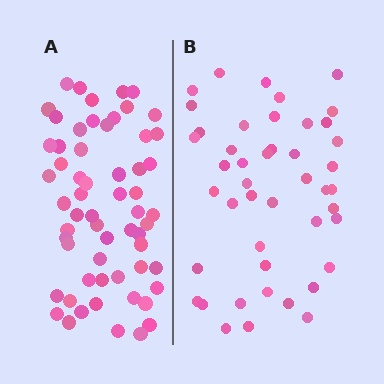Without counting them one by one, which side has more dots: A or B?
Region A (the left region) has more dots.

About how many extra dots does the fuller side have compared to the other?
Region A has approximately 15 more dots than region B.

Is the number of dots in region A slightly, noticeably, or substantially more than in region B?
Region A has noticeably more, but not dramatically so. The ratio is roughly 1.3 to 1.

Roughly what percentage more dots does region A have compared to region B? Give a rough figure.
About 35% more.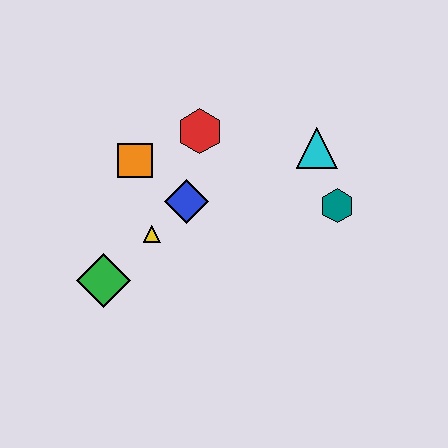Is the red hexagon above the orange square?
Yes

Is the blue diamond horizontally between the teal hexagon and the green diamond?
Yes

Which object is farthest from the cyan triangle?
The green diamond is farthest from the cyan triangle.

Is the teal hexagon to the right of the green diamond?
Yes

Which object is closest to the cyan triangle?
The teal hexagon is closest to the cyan triangle.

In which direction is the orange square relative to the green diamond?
The orange square is above the green diamond.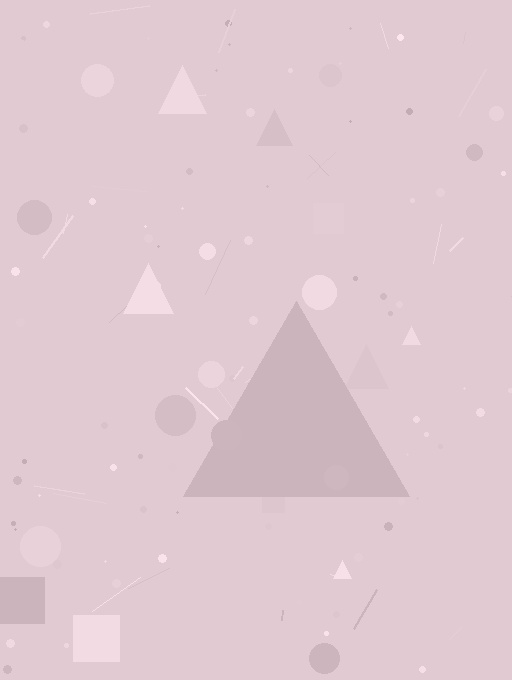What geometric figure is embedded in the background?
A triangle is embedded in the background.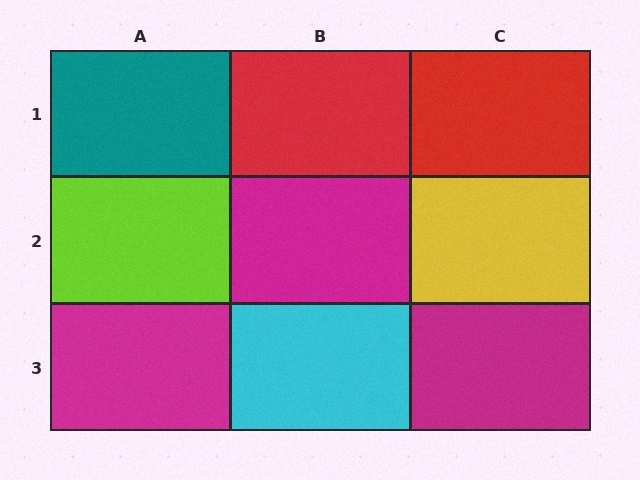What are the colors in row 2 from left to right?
Lime, magenta, yellow.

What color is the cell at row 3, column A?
Magenta.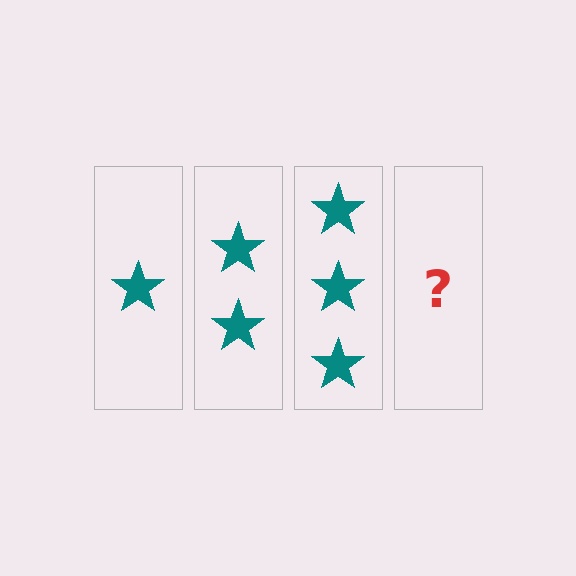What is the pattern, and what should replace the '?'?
The pattern is that each step adds one more star. The '?' should be 4 stars.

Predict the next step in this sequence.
The next step is 4 stars.